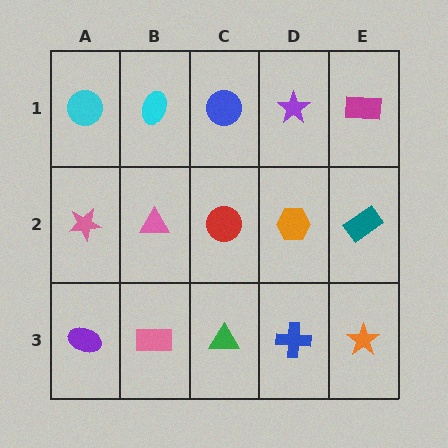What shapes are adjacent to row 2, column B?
A cyan ellipse (row 1, column B), a pink rectangle (row 3, column B), a pink star (row 2, column A), a red circle (row 2, column C).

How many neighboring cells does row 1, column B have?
3.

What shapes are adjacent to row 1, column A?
A pink star (row 2, column A), a cyan ellipse (row 1, column B).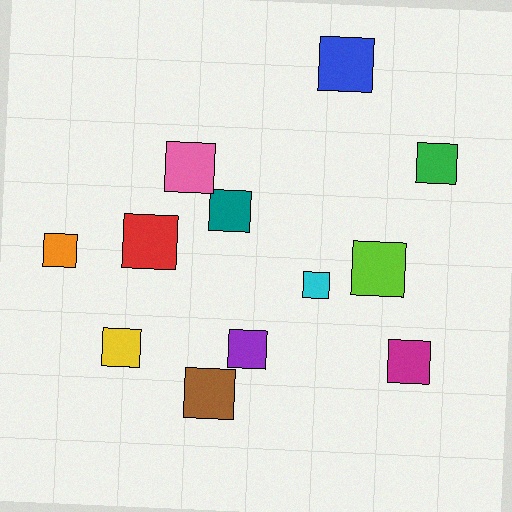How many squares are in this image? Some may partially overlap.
There are 12 squares.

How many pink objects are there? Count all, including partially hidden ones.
There is 1 pink object.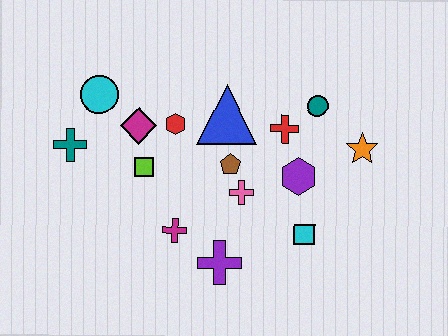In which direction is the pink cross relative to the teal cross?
The pink cross is to the right of the teal cross.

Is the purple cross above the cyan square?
No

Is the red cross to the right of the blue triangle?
Yes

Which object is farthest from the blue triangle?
The teal cross is farthest from the blue triangle.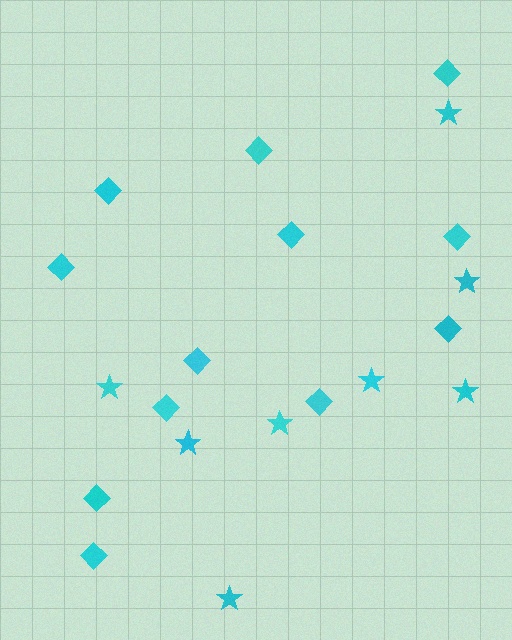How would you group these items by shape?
There are 2 groups: one group of diamonds (12) and one group of stars (8).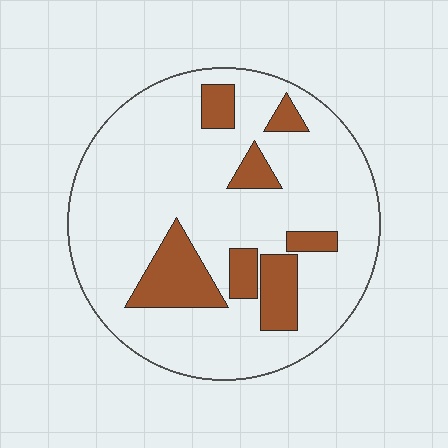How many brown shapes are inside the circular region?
7.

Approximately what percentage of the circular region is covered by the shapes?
Approximately 20%.